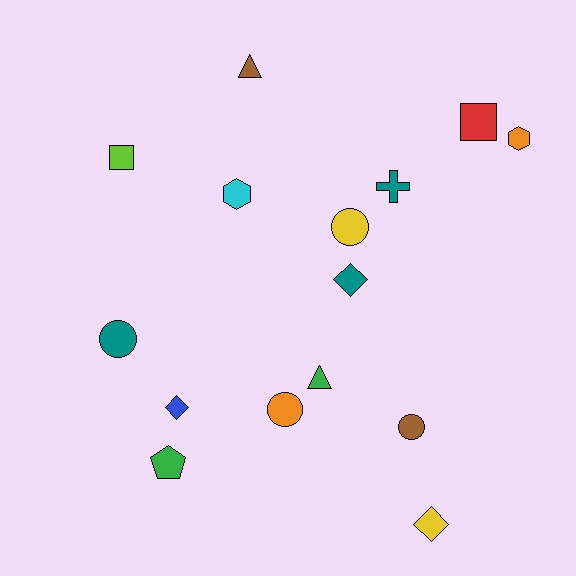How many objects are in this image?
There are 15 objects.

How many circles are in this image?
There are 4 circles.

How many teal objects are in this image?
There are 3 teal objects.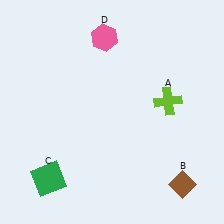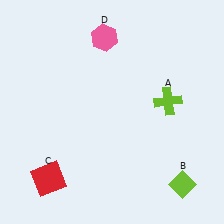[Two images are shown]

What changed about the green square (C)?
In Image 1, C is green. In Image 2, it changed to red.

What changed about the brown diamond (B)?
In Image 1, B is brown. In Image 2, it changed to lime.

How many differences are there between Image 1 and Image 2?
There are 2 differences between the two images.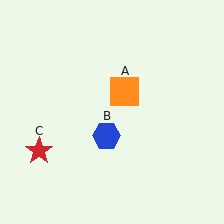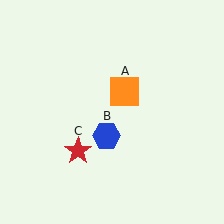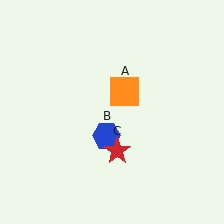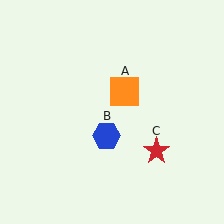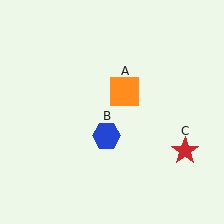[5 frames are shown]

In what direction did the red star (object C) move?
The red star (object C) moved right.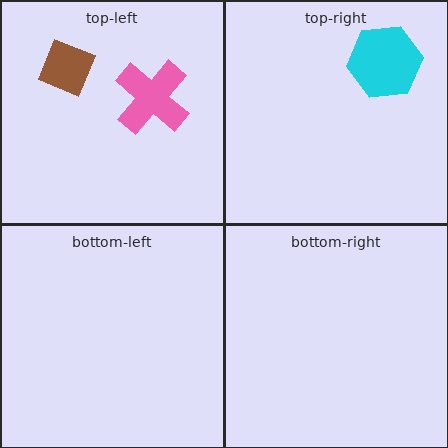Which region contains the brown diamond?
The top-left region.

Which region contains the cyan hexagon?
The top-right region.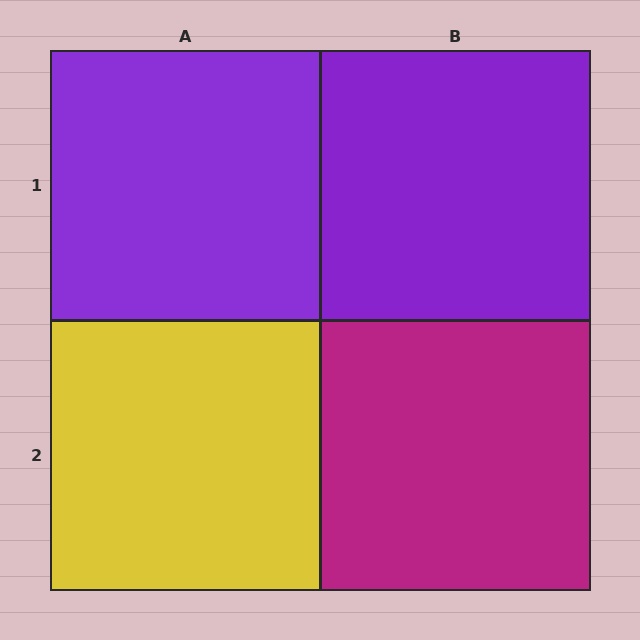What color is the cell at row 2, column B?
Magenta.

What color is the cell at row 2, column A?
Yellow.